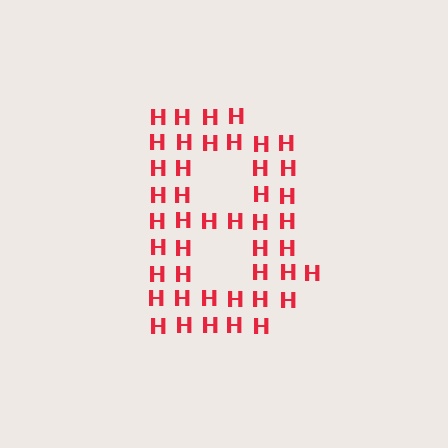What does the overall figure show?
The overall figure shows the letter B.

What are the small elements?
The small elements are letter H's.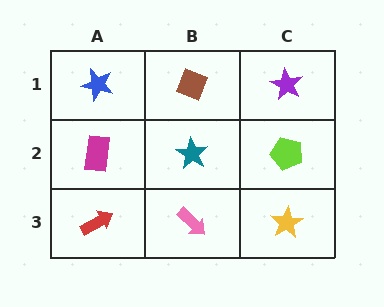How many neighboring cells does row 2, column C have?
3.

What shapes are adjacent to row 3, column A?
A magenta rectangle (row 2, column A), a pink arrow (row 3, column B).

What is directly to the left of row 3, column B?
A red arrow.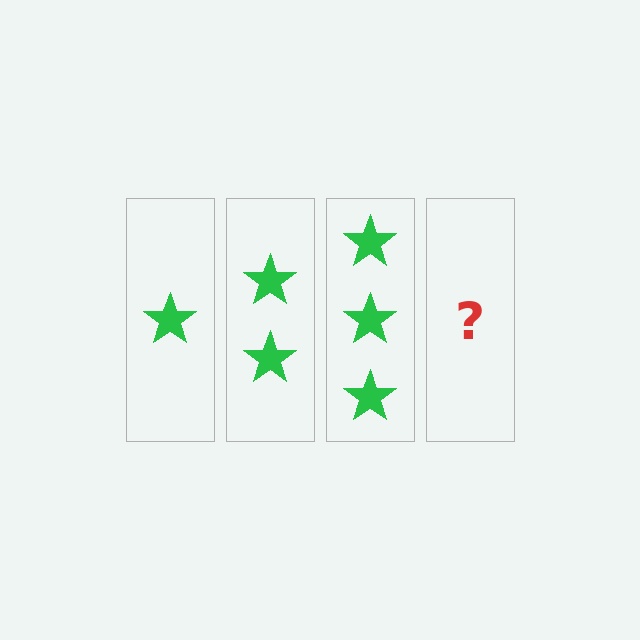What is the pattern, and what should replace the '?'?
The pattern is that each step adds one more star. The '?' should be 4 stars.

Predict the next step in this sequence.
The next step is 4 stars.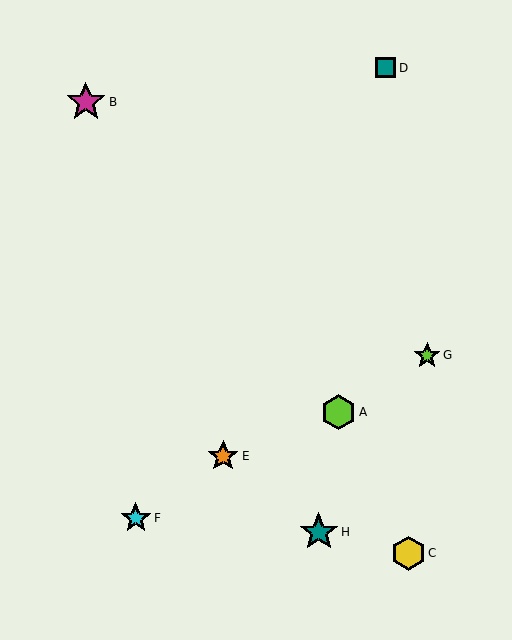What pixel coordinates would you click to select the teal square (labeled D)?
Click at (386, 68) to select the teal square D.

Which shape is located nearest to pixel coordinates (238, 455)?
The orange star (labeled E) at (223, 456) is nearest to that location.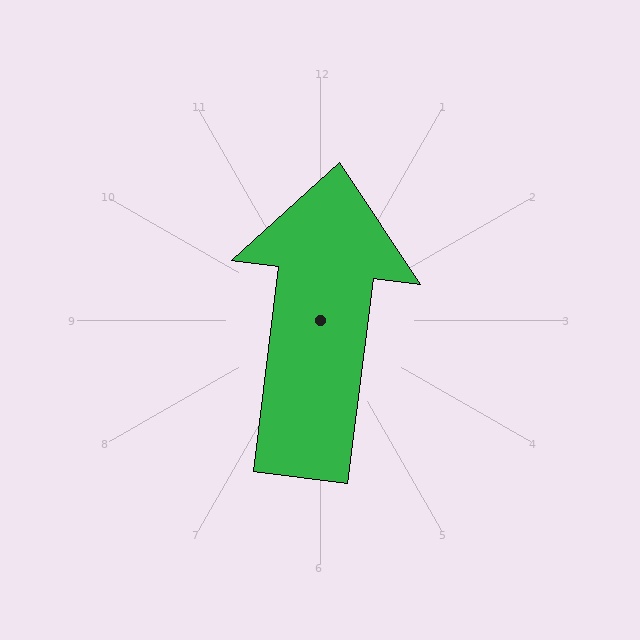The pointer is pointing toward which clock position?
Roughly 12 o'clock.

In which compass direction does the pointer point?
North.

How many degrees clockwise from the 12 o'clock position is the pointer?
Approximately 7 degrees.